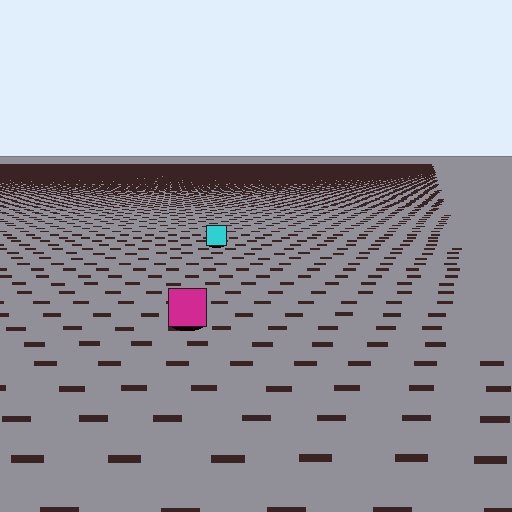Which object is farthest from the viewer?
The cyan square is farthest from the viewer. It appears smaller and the ground texture around it is denser.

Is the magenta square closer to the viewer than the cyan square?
Yes. The magenta square is closer — you can tell from the texture gradient: the ground texture is coarser near it.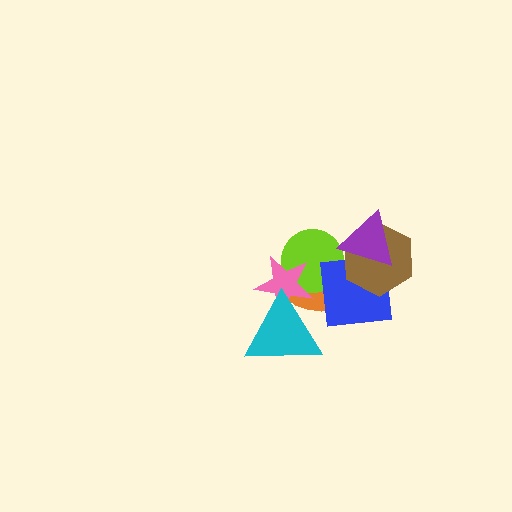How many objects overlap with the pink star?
3 objects overlap with the pink star.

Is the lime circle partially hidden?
Yes, it is partially covered by another shape.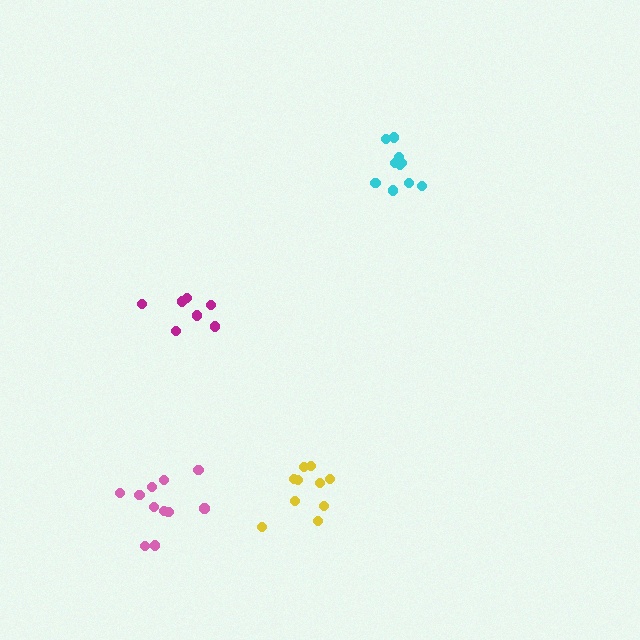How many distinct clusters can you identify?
There are 4 distinct clusters.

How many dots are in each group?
Group 1: 10 dots, Group 2: 10 dots, Group 3: 11 dots, Group 4: 7 dots (38 total).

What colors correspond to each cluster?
The clusters are colored: cyan, yellow, pink, magenta.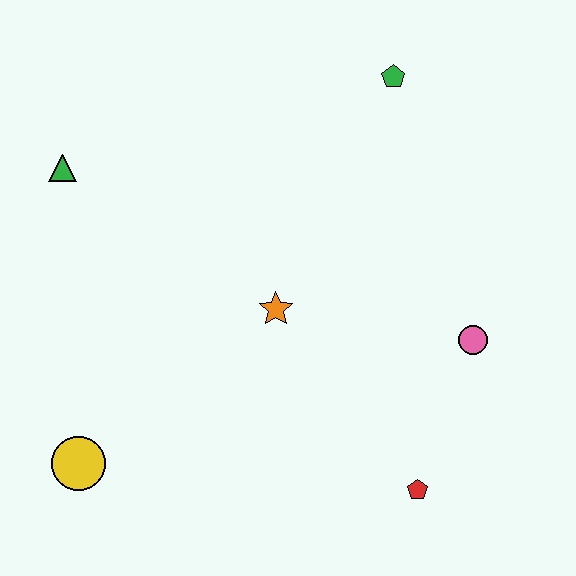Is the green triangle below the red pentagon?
No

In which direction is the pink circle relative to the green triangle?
The pink circle is to the right of the green triangle.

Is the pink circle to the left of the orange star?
No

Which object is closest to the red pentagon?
The pink circle is closest to the red pentagon.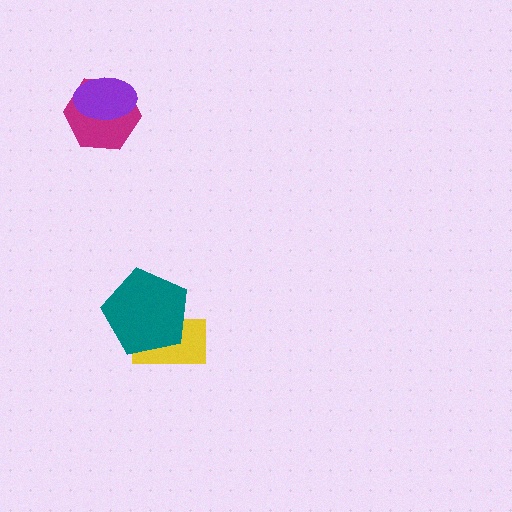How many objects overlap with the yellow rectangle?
1 object overlaps with the yellow rectangle.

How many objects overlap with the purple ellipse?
1 object overlaps with the purple ellipse.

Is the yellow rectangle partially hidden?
Yes, it is partially covered by another shape.